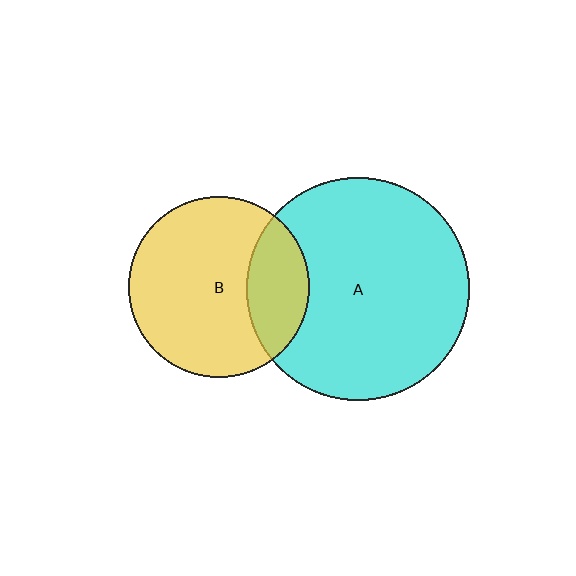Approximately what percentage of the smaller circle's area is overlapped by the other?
Approximately 25%.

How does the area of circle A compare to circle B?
Approximately 1.5 times.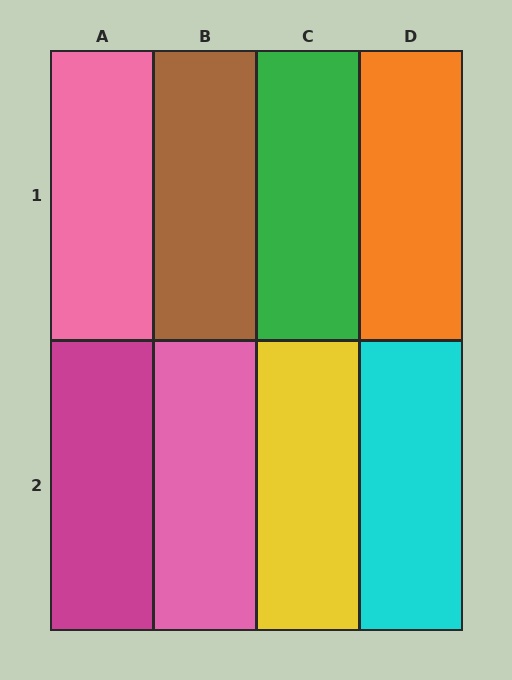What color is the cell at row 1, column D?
Orange.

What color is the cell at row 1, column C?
Green.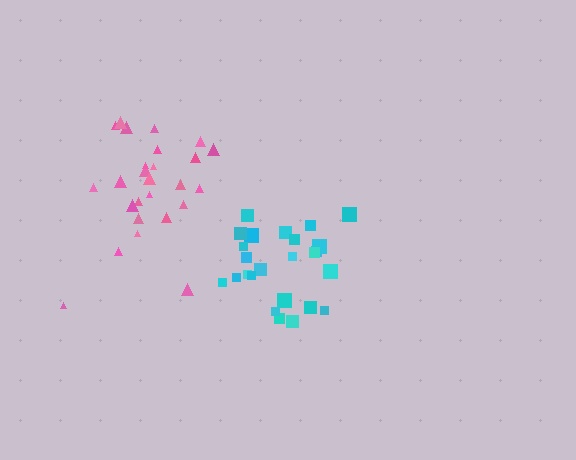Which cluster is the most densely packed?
Cyan.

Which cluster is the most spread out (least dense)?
Pink.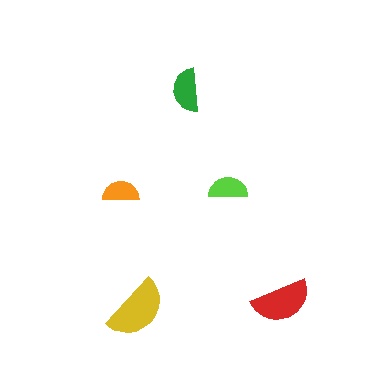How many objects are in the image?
There are 5 objects in the image.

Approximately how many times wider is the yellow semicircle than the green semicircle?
About 1.5 times wider.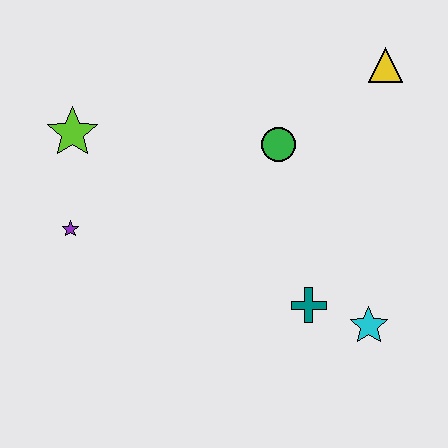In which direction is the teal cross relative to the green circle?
The teal cross is below the green circle.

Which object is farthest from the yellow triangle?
The purple star is farthest from the yellow triangle.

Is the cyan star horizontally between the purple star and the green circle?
No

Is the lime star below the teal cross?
No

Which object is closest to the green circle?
The yellow triangle is closest to the green circle.